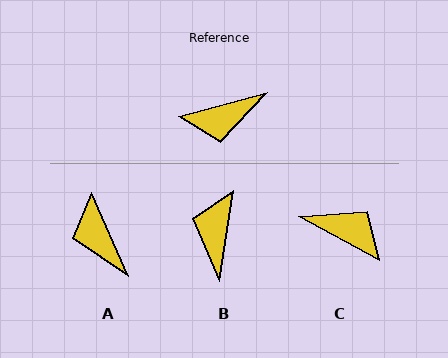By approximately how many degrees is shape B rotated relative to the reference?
Approximately 114 degrees clockwise.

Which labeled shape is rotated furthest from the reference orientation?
C, about 136 degrees away.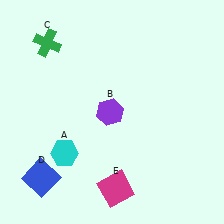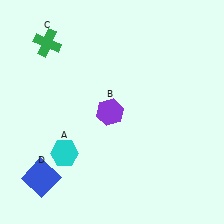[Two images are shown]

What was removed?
The magenta square (E) was removed in Image 2.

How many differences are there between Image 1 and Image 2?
There is 1 difference between the two images.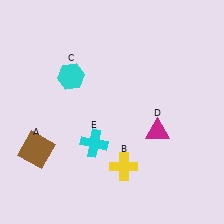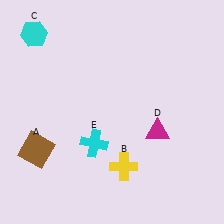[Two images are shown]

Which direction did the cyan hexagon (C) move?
The cyan hexagon (C) moved up.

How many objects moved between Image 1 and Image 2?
1 object moved between the two images.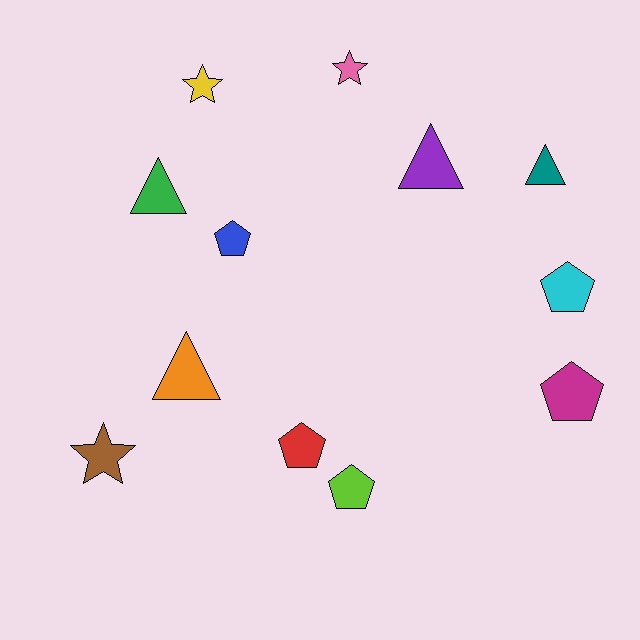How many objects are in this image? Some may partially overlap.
There are 12 objects.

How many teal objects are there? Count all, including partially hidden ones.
There is 1 teal object.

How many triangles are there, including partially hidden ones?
There are 4 triangles.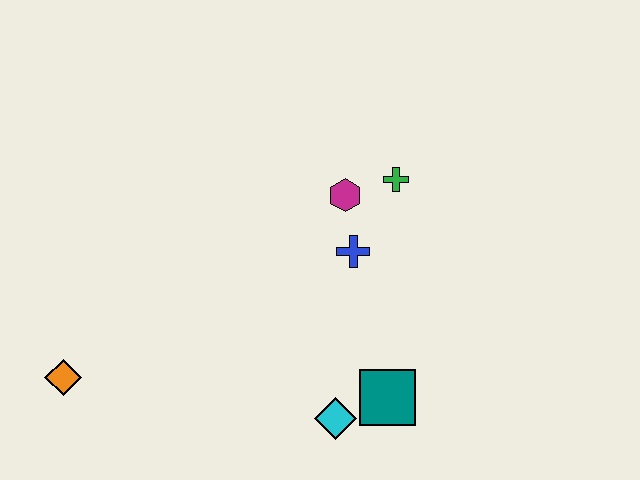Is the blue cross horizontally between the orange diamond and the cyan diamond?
No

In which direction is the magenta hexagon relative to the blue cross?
The magenta hexagon is above the blue cross.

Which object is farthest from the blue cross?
The orange diamond is farthest from the blue cross.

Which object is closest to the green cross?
The magenta hexagon is closest to the green cross.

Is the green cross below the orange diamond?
No